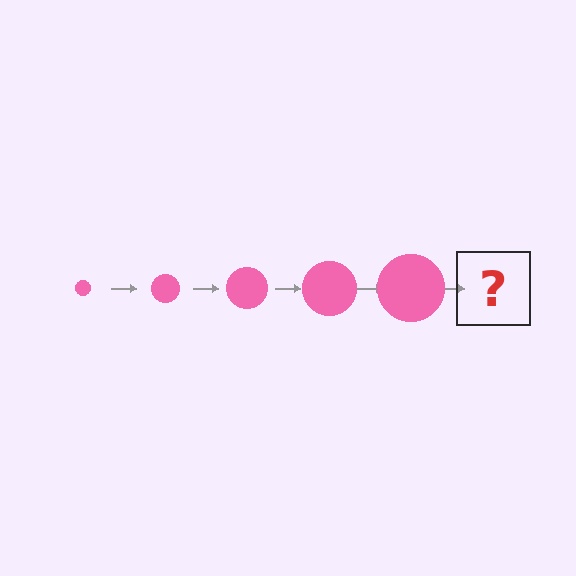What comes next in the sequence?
The next element should be a pink circle, larger than the previous one.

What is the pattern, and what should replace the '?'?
The pattern is that the circle gets progressively larger each step. The '?' should be a pink circle, larger than the previous one.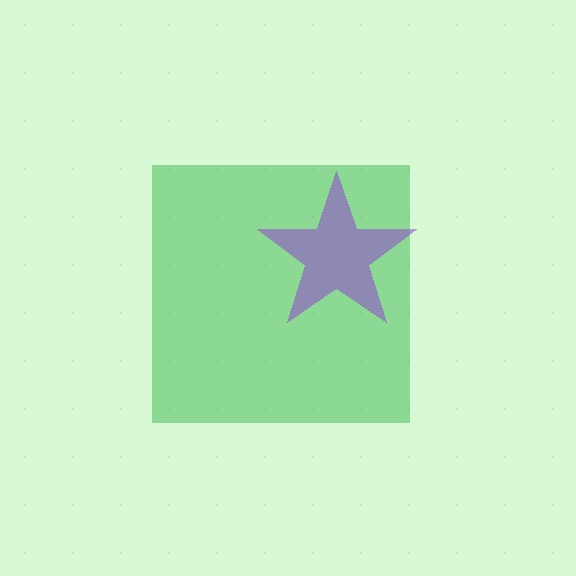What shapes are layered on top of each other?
The layered shapes are: a green square, a purple star.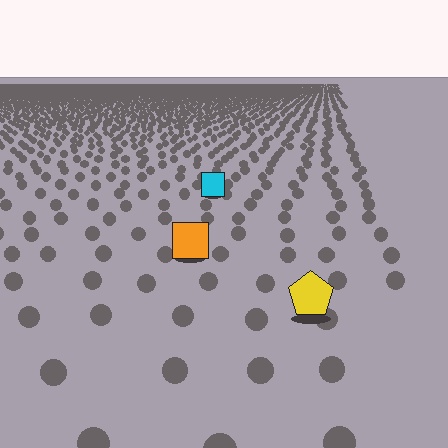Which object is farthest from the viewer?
The cyan square is farthest from the viewer. It appears smaller and the ground texture around it is denser.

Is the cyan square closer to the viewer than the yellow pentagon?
No. The yellow pentagon is closer — you can tell from the texture gradient: the ground texture is coarser near it.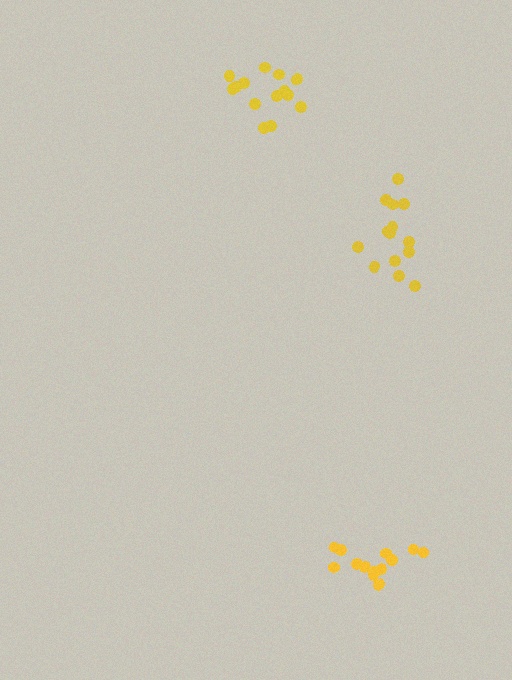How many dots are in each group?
Group 1: 13 dots, Group 2: 14 dots, Group 3: 14 dots (41 total).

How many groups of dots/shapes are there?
There are 3 groups.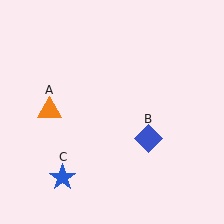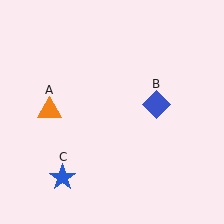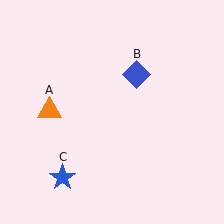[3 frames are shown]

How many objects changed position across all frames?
1 object changed position: blue diamond (object B).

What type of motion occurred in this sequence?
The blue diamond (object B) rotated counterclockwise around the center of the scene.